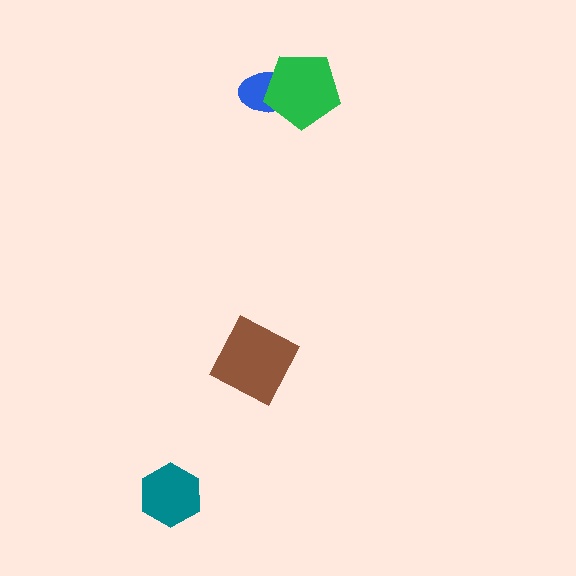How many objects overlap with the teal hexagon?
0 objects overlap with the teal hexagon.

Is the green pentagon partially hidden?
No, no other shape covers it.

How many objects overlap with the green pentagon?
1 object overlaps with the green pentagon.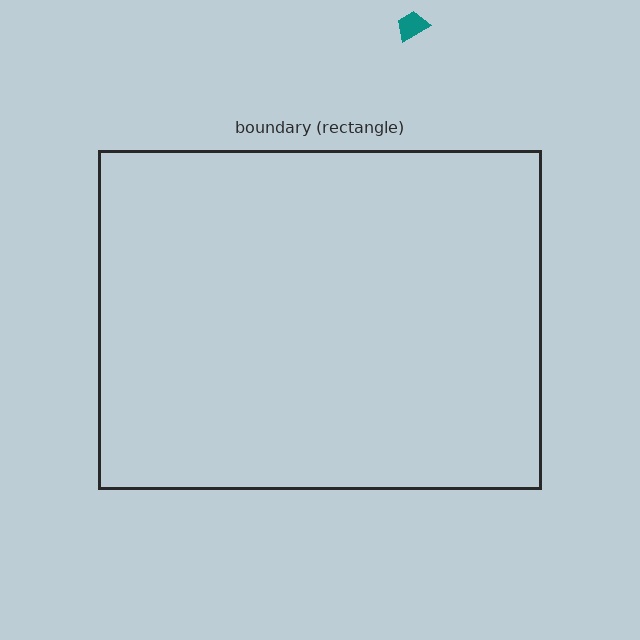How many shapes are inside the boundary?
0 inside, 1 outside.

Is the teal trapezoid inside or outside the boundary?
Outside.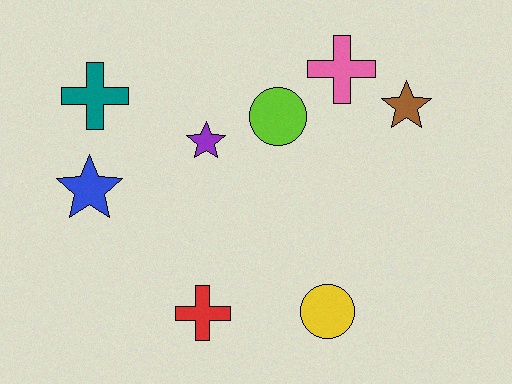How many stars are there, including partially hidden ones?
There are 3 stars.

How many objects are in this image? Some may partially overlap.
There are 8 objects.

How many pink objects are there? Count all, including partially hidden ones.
There is 1 pink object.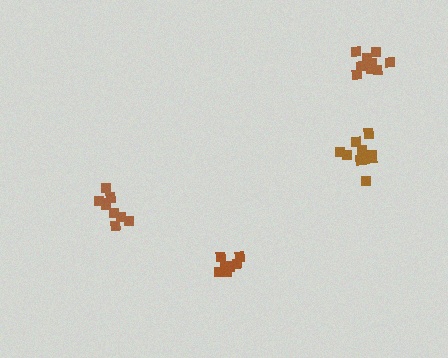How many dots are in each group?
Group 1: 10 dots, Group 2: 9 dots, Group 3: 8 dots, Group 4: 12 dots (39 total).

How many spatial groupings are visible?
There are 4 spatial groupings.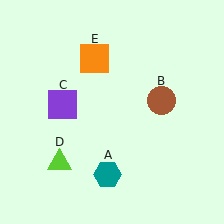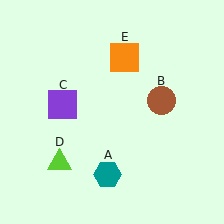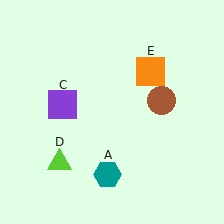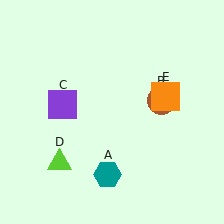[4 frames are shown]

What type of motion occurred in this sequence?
The orange square (object E) rotated clockwise around the center of the scene.